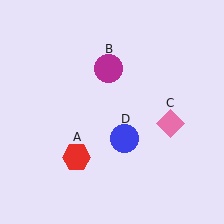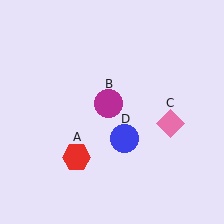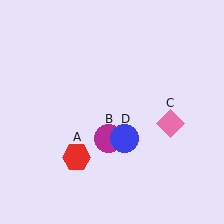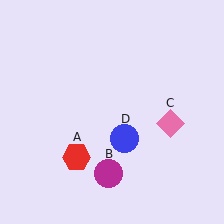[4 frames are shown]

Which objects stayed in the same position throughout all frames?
Red hexagon (object A) and pink diamond (object C) and blue circle (object D) remained stationary.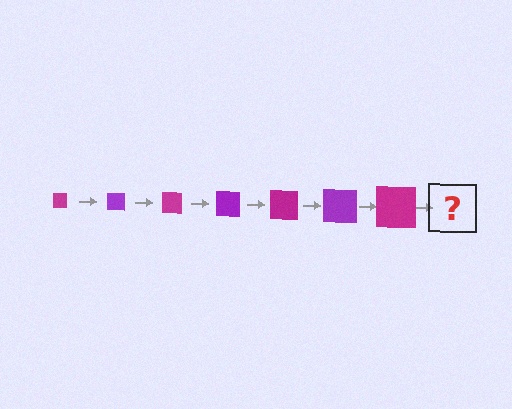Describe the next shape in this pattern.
It should be a purple square, larger than the previous one.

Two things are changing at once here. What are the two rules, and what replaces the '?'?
The two rules are that the square grows larger each step and the color cycles through magenta and purple. The '?' should be a purple square, larger than the previous one.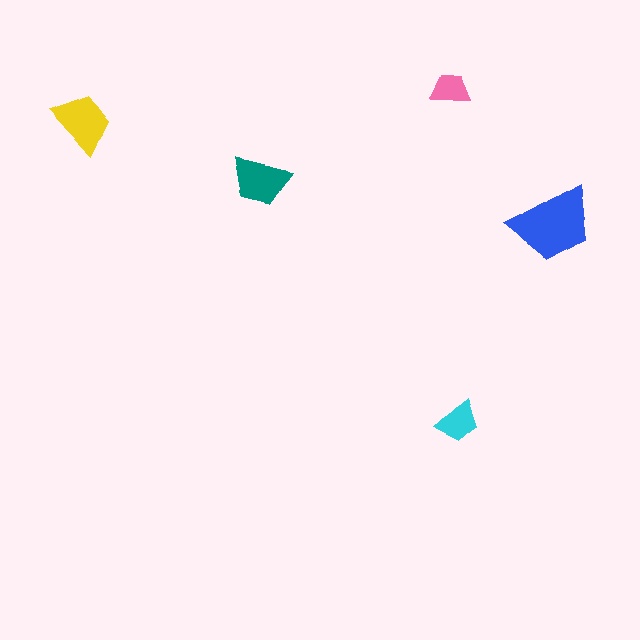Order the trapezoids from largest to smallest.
the blue one, the yellow one, the teal one, the cyan one, the pink one.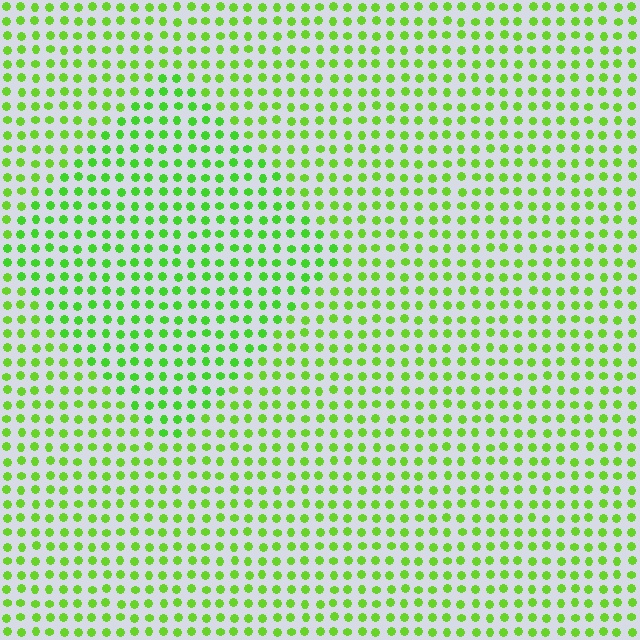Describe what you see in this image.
The image is filled with small lime elements in a uniform arrangement. A diamond-shaped region is visible where the elements are tinted to a slightly different hue, forming a subtle color boundary.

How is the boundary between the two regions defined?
The boundary is defined purely by a slight shift in hue (about 15 degrees). Spacing, size, and orientation are identical on both sides.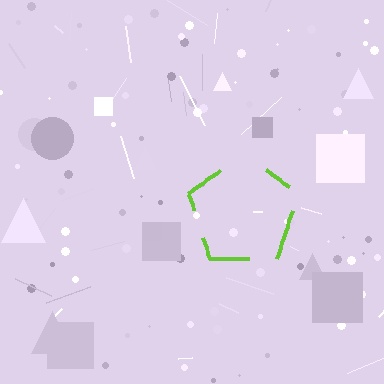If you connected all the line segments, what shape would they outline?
They would outline a pentagon.